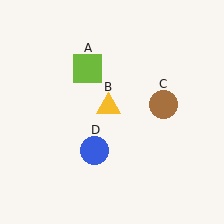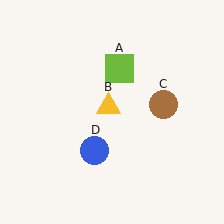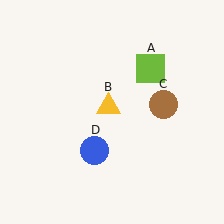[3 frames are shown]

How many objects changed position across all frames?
1 object changed position: lime square (object A).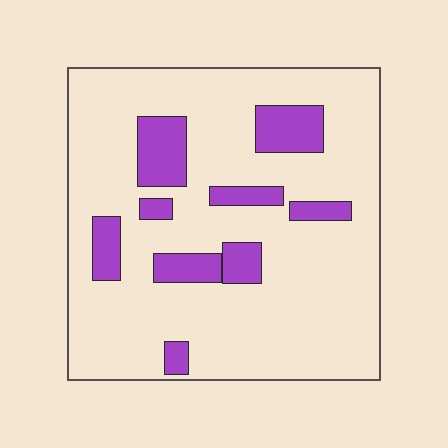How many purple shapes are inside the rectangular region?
9.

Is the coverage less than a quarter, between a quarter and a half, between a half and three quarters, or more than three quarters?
Less than a quarter.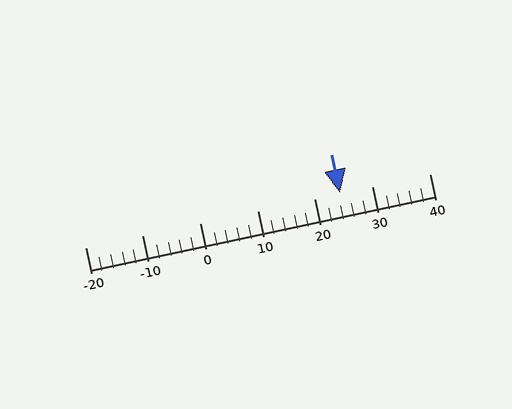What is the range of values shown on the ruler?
The ruler shows values from -20 to 40.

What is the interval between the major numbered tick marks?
The major tick marks are spaced 10 units apart.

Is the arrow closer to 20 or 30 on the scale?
The arrow is closer to 20.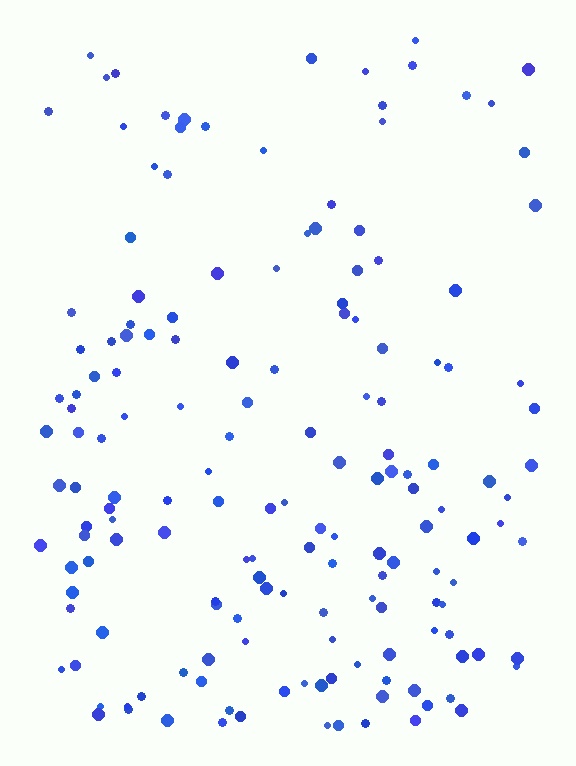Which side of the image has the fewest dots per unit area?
The top.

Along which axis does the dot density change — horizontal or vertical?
Vertical.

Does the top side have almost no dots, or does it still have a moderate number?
Still a moderate number, just noticeably fewer than the bottom.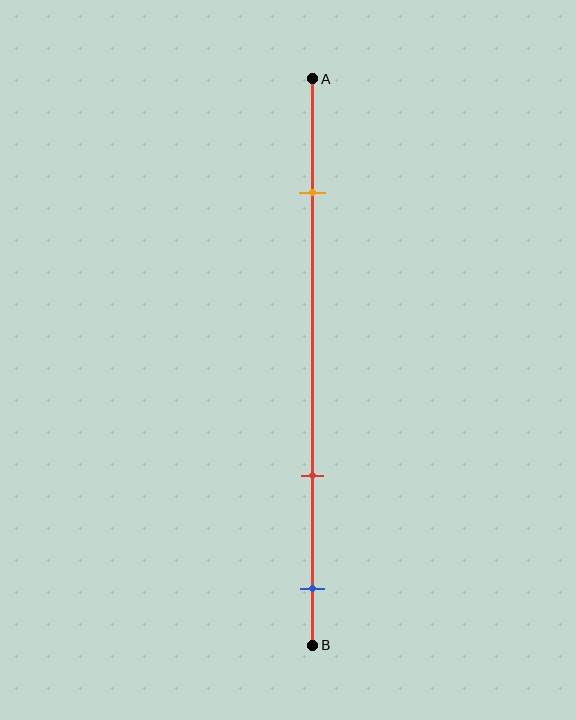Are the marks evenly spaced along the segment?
No, the marks are not evenly spaced.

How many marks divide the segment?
There are 3 marks dividing the segment.